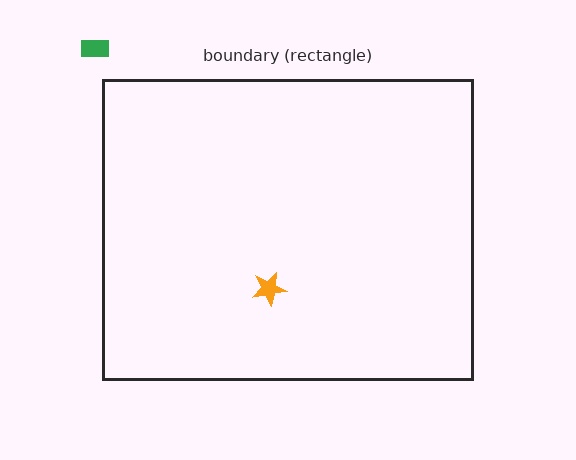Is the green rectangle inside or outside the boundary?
Outside.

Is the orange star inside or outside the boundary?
Inside.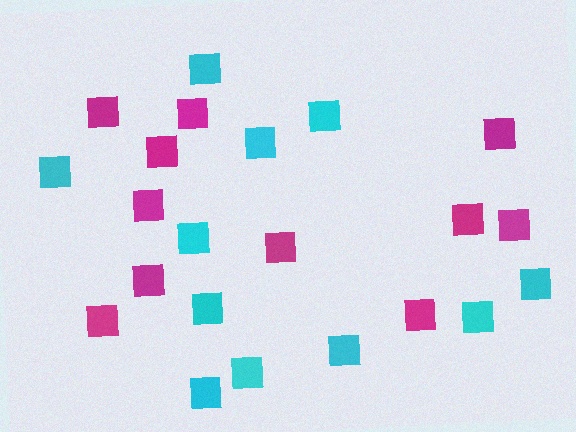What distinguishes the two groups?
There are 2 groups: one group of cyan squares (11) and one group of magenta squares (11).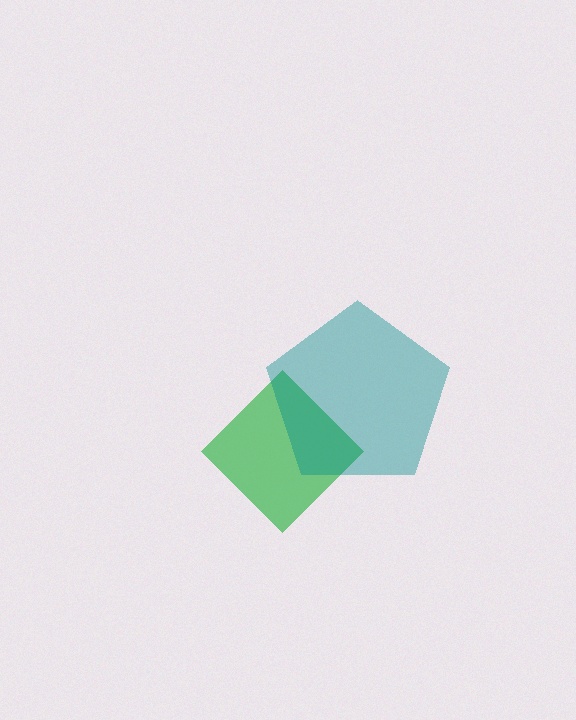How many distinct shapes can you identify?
There are 2 distinct shapes: a green diamond, a teal pentagon.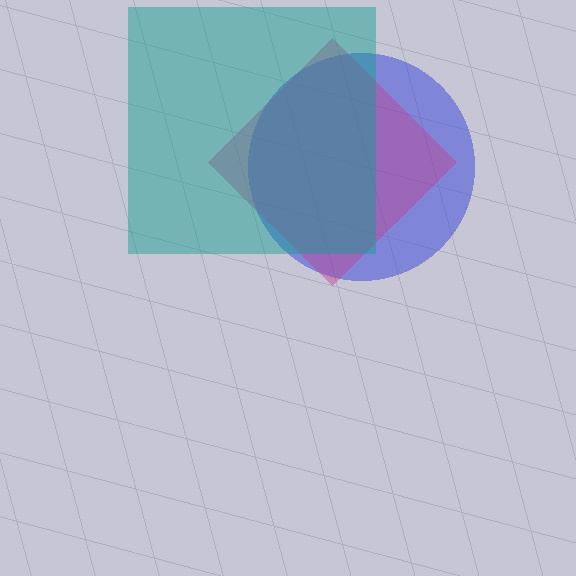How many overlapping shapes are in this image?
There are 3 overlapping shapes in the image.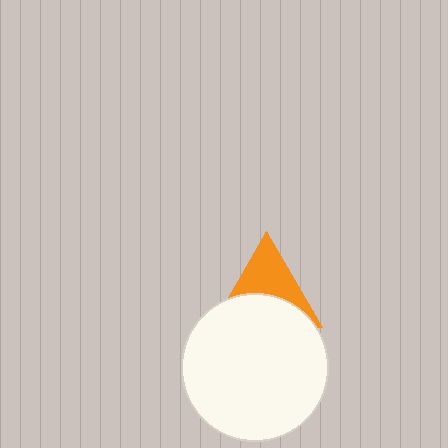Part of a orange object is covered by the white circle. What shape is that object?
It is a triangle.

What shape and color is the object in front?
The object in front is a white circle.